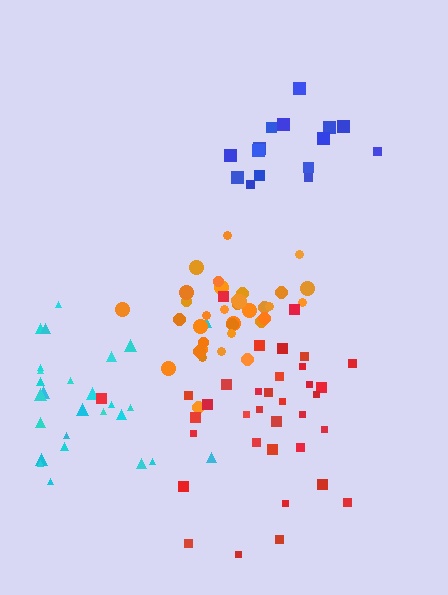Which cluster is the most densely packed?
Orange.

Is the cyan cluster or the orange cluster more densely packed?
Orange.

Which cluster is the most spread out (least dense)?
Cyan.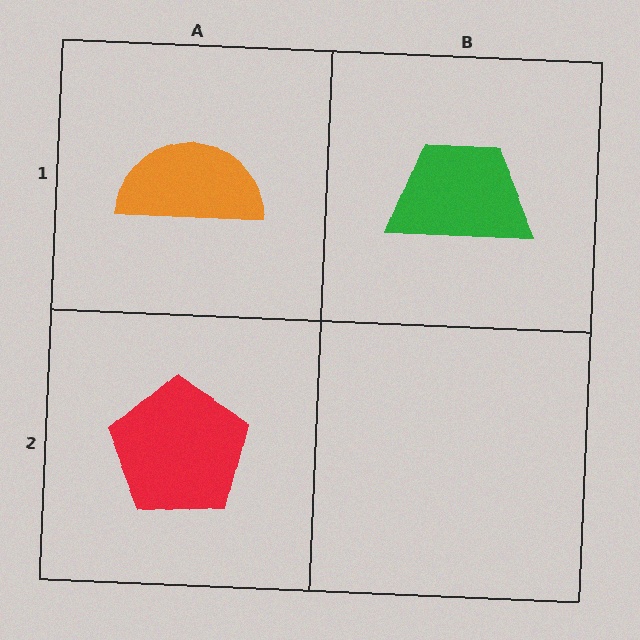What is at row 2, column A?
A red pentagon.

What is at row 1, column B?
A green trapezoid.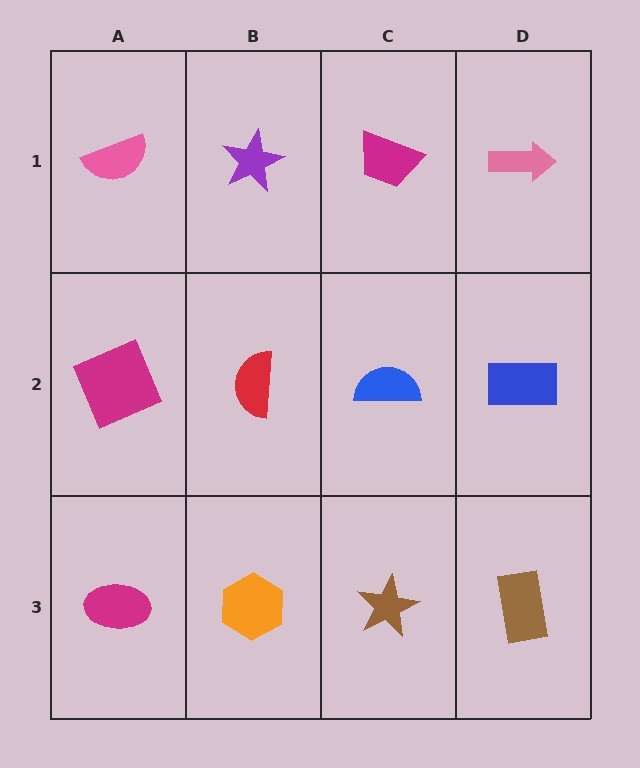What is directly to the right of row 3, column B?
A brown star.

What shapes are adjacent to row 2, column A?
A pink semicircle (row 1, column A), a magenta ellipse (row 3, column A), a red semicircle (row 2, column B).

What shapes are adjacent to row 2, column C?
A magenta trapezoid (row 1, column C), a brown star (row 3, column C), a red semicircle (row 2, column B), a blue rectangle (row 2, column D).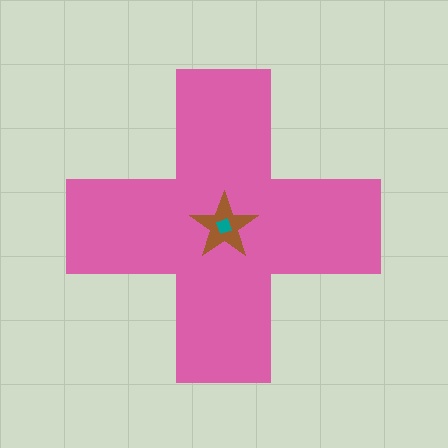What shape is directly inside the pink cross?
The brown star.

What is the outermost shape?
The pink cross.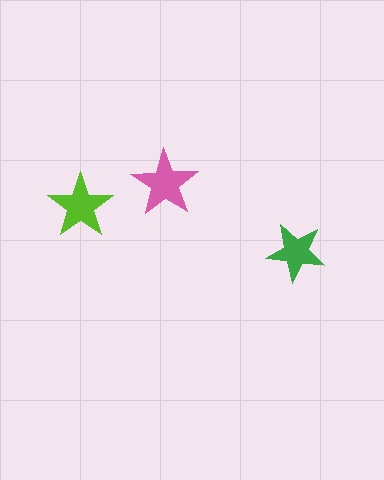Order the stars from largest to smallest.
the pink one, the lime one, the green one.